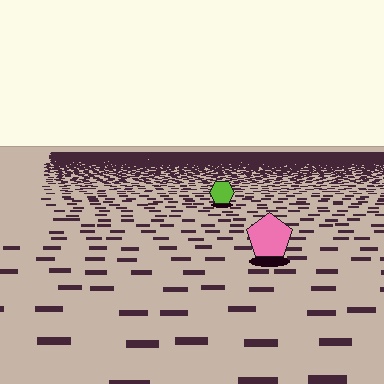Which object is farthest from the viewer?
The lime hexagon is farthest from the viewer. It appears smaller and the ground texture around it is denser.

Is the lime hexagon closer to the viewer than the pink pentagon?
No. The pink pentagon is closer — you can tell from the texture gradient: the ground texture is coarser near it.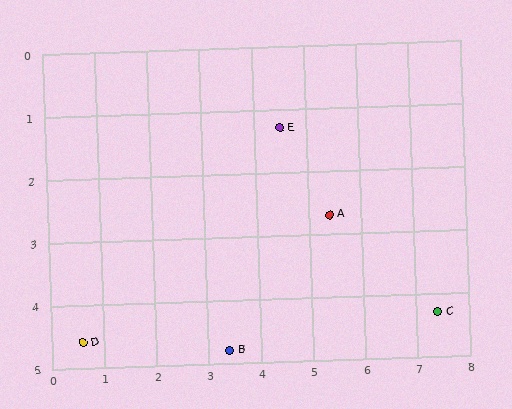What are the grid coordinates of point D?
Point D is at approximately (0.6, 4.6).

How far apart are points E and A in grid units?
Points E and A are about 1.7 grid units apart.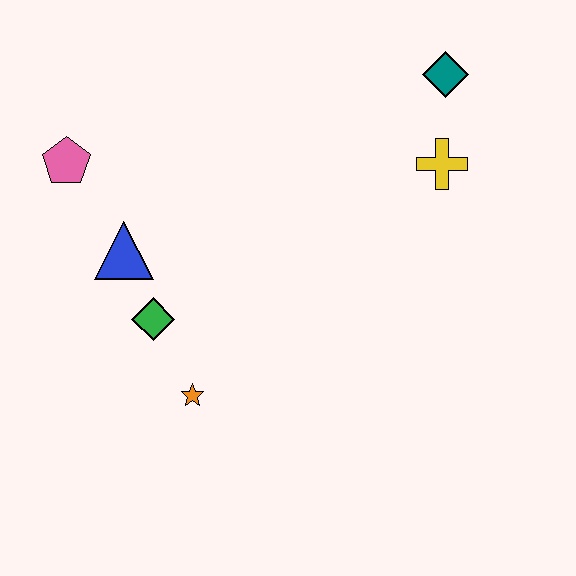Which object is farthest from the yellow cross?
The pink pentagon is farthest from the yellow cross.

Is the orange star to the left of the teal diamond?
Yes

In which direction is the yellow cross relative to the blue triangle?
The yellow cross is to the right of the blue triangle.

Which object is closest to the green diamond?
The blue triangle is closest to the green diamond.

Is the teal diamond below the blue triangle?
No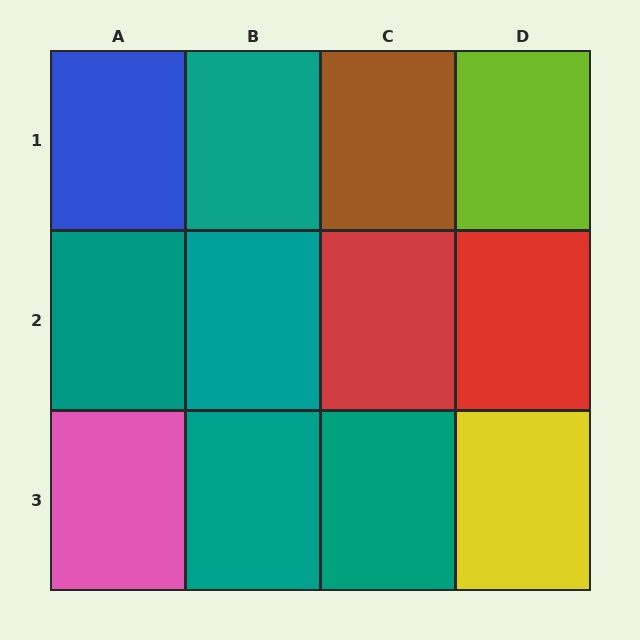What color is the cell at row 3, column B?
Teal.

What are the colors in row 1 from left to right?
Blue, teal, brown, lime.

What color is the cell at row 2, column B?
Teal.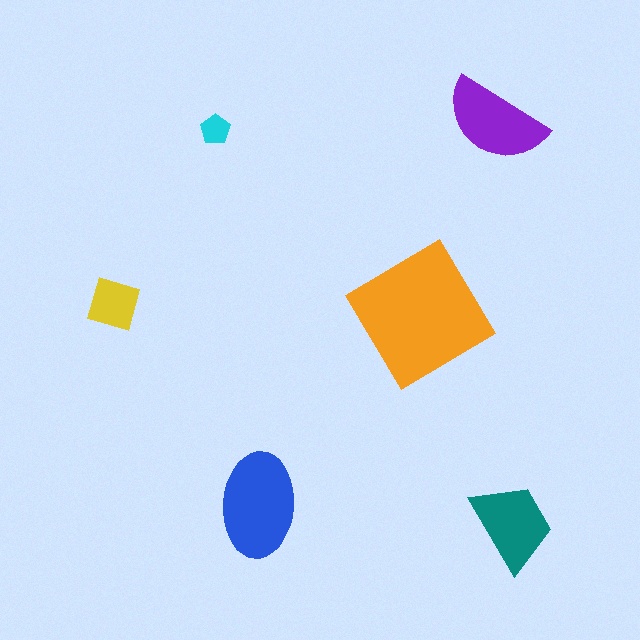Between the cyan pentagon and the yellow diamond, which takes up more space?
The yellow diamond.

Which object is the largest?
The orange diamond.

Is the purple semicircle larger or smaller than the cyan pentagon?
Larger.